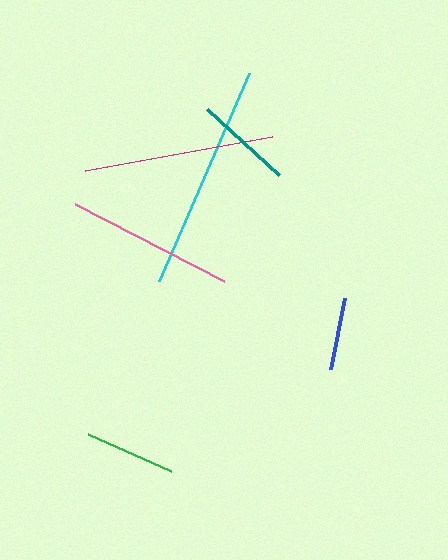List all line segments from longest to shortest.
From longest to shortest: cyan, magenta, pink, teal, green, blue.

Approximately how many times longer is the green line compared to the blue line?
The green line is approximately 1.3 times the length of the blue line.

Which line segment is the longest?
The cyan line is the longest at approximately 227 pixels.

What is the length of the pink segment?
The pink segment is approximately 168 pixels long.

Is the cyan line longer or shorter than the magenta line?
The cyan line is longer than the magenta line.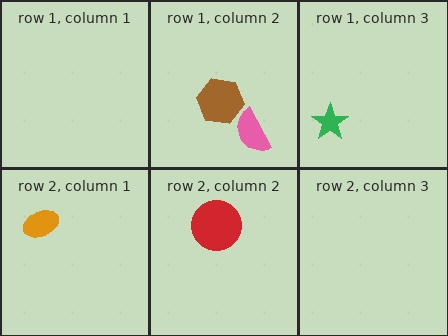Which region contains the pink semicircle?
The row 1, column 2 region.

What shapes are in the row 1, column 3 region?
The green star.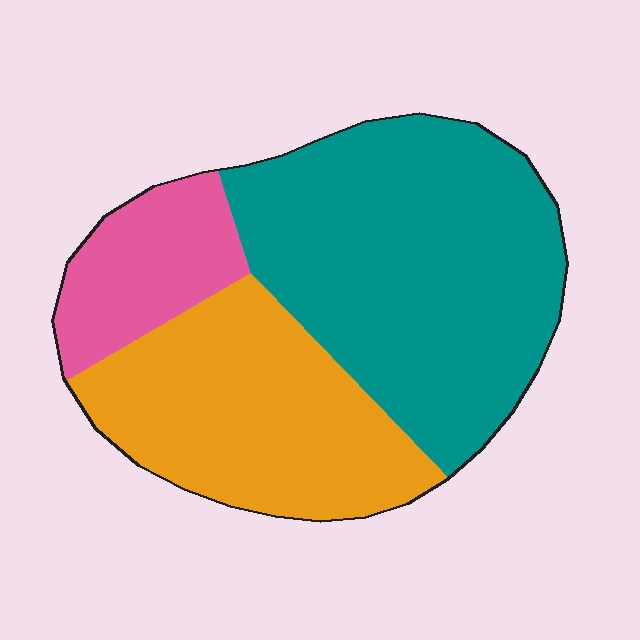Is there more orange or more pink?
Orange.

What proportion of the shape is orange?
Orange takes up between a third and a half of the shape.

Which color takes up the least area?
Pink, at roughly 15%.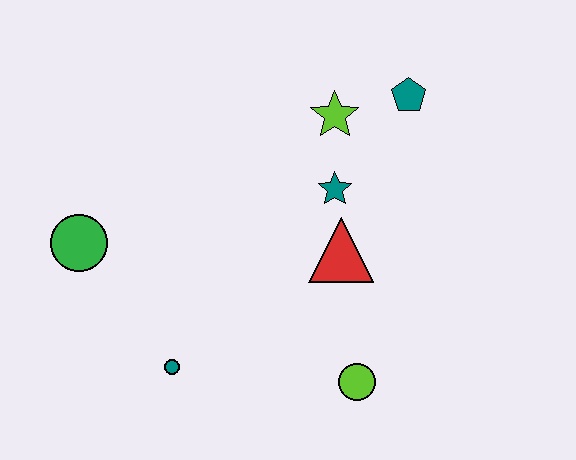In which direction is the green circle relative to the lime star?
The green circle is to the left of the lime star.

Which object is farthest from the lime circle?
The green circle is farthest from the lime circle.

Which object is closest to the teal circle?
The green circle is closest to the teal circle.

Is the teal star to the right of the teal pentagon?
No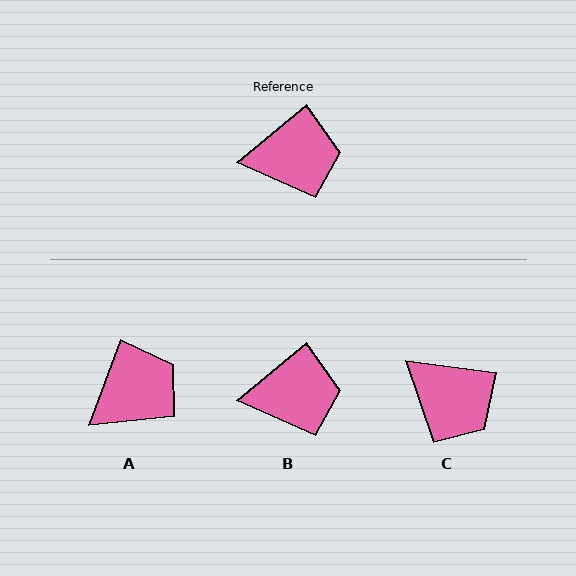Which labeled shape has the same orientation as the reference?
B.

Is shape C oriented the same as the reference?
No, it is off by about 47 degrees.